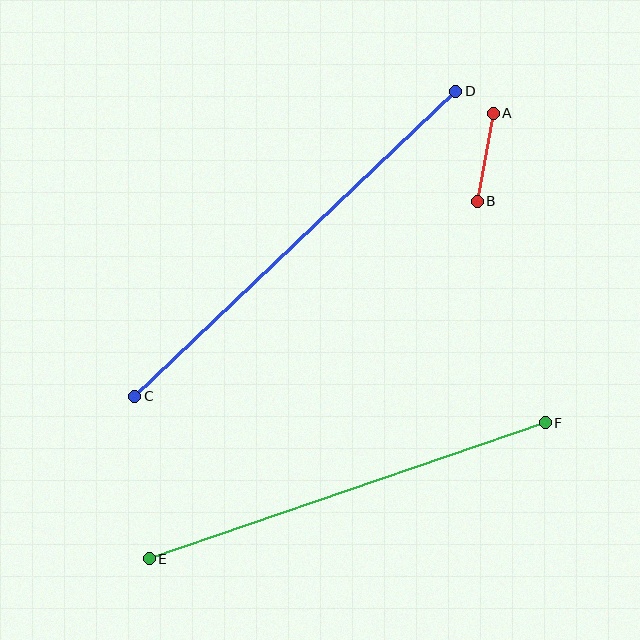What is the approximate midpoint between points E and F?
The midpoint is at approximately (347, 491) pixels.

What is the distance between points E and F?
The distance is approximately 419 pixels.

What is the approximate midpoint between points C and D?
The midpoint is at approximately (295, 244) pixels.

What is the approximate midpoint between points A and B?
The midpoint is at approximately (485, 157) pixels.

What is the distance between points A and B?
The distance is approximately 90 pixels.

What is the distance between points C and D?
The distance is approximately 443 pixels.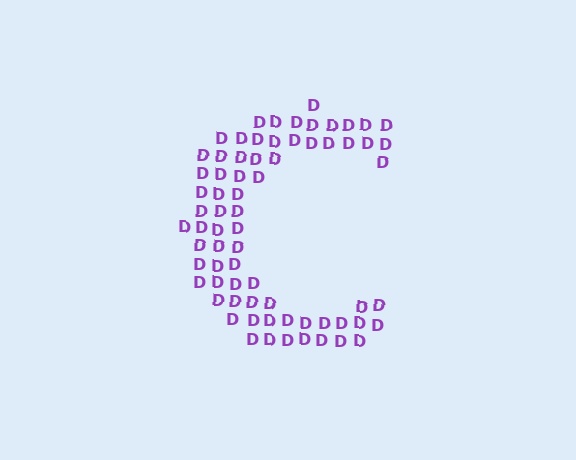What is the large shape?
The large shape is the letter C.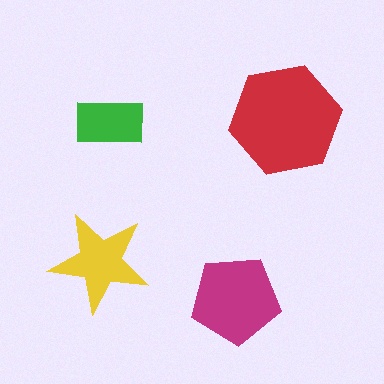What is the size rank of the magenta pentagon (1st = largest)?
2nd.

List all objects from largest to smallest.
The red hexagon, the magenta pentagon, the yellow star, the green rectangle.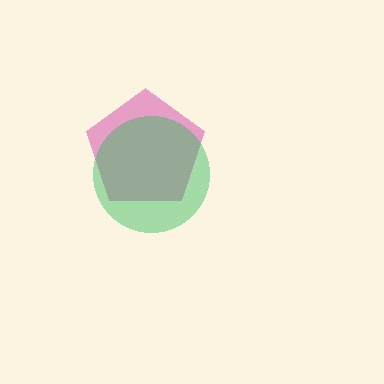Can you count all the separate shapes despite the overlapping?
Yes, there are 2 separate shapes.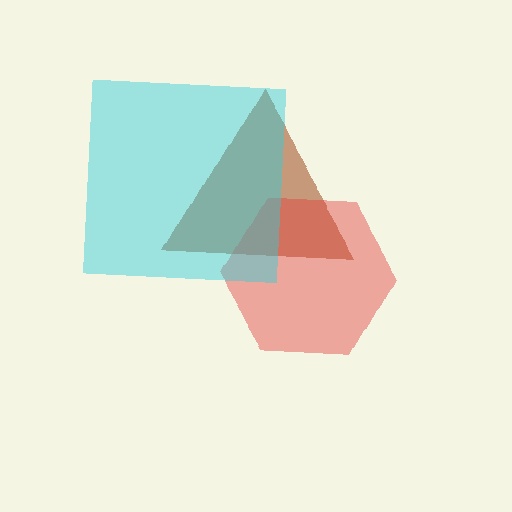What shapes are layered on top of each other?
The layered shapes are: a brown triangle, a red hexagon, a cyan square.